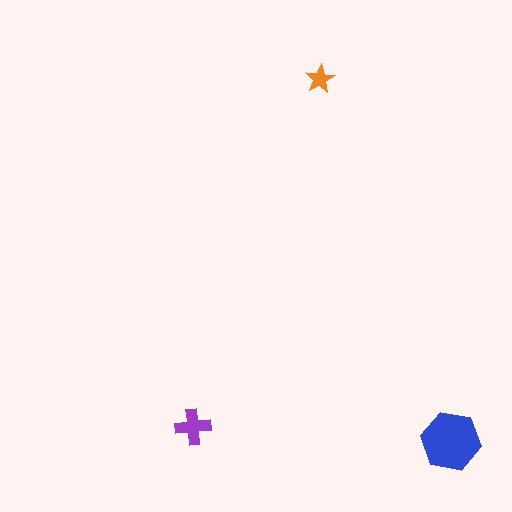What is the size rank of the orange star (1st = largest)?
3rd.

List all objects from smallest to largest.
The orange star, the purple cross, the blue hexagon.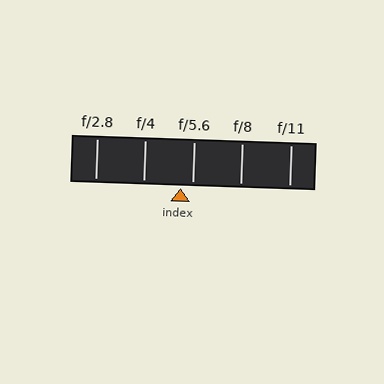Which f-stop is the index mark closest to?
The index mark is closest to f/5.6.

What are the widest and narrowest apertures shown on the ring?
The widest aperture shown is f/2.8 and the narrowest is f/11.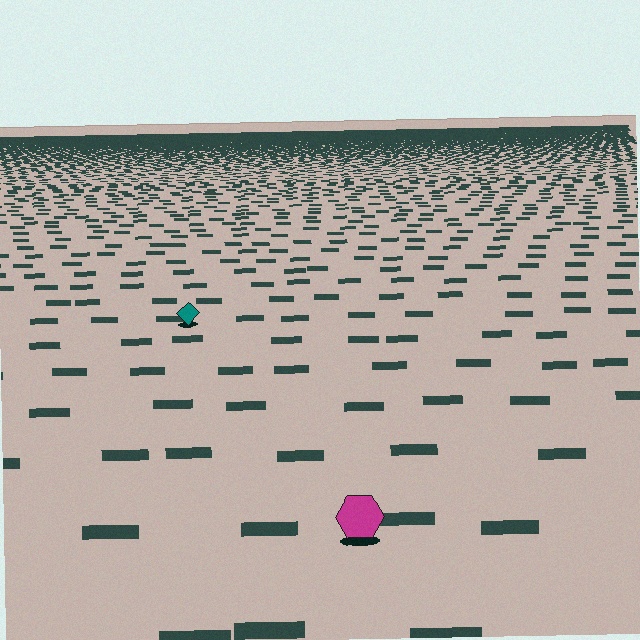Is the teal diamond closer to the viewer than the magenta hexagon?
No. The magenta hexagon is closer — you can tell from the texture gradient: the ground texture is coarser near it.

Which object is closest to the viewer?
The magenta hexagon is closest. The texture marks near it are larger and more spread out.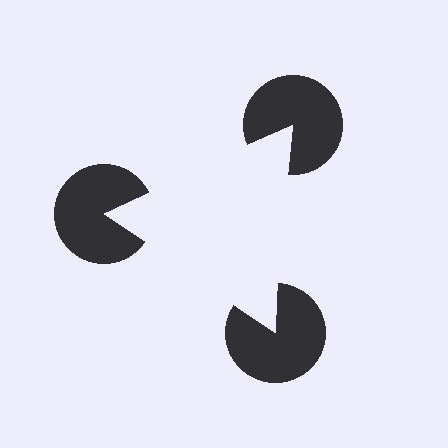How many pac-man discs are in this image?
There are 3 — one at each vertex of the illusory triangle.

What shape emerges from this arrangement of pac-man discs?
An illusory triangle — its edges are inferred from the aligned wedge cuts in the pac-man discs, not physically drawn.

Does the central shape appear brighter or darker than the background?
It typically appears slightly brighter than the background, even though no actual brightness change is drawn.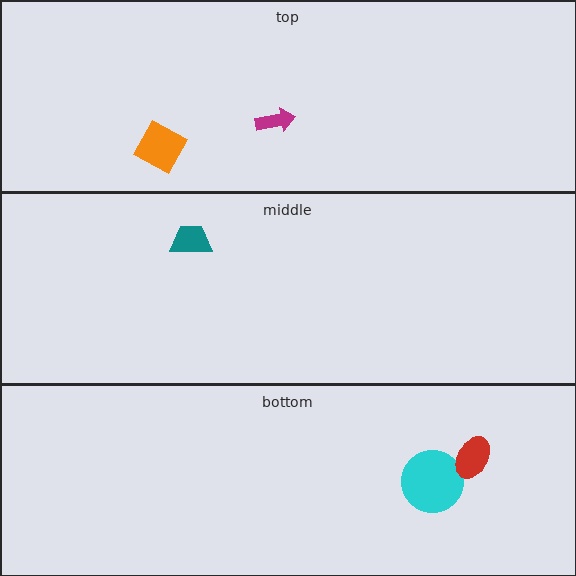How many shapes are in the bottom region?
2.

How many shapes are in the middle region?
1.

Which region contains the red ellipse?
The bottom region.